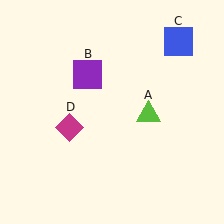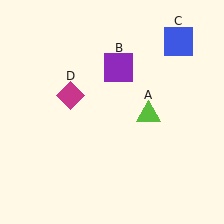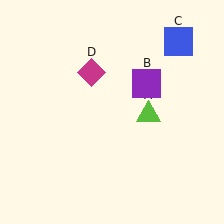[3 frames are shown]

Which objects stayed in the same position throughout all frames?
Lime triangle (object A) and blue square (object C) remained stationary.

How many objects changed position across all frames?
2 objects changed position: purple square (object B), magenta diamond (object D).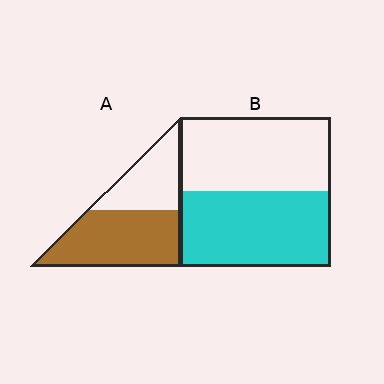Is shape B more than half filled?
Roughly half.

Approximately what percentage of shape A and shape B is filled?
A is approximately 60% and B is approximately 50%.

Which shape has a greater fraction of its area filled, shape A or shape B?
Shape A.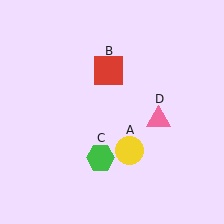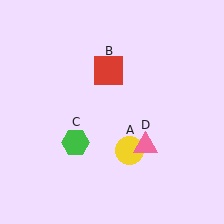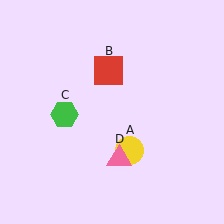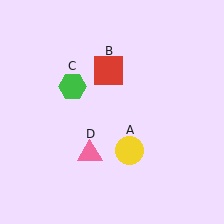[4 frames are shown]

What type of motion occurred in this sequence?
The green hexagon (object C), pink triangle (object D) rotated clockwise around the center of the scene.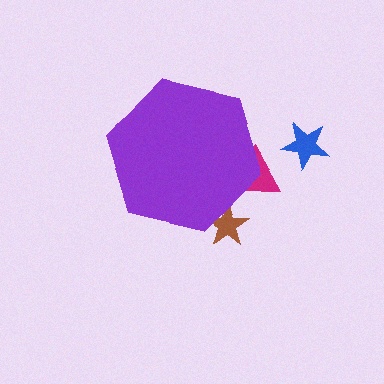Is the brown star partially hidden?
Yes, the brown star is partially hidden behind the purple hexagon.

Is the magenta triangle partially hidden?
Yes, the magenta triangle is partially hidden behind the purple hexagon.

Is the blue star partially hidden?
No, the blue star is fully visible.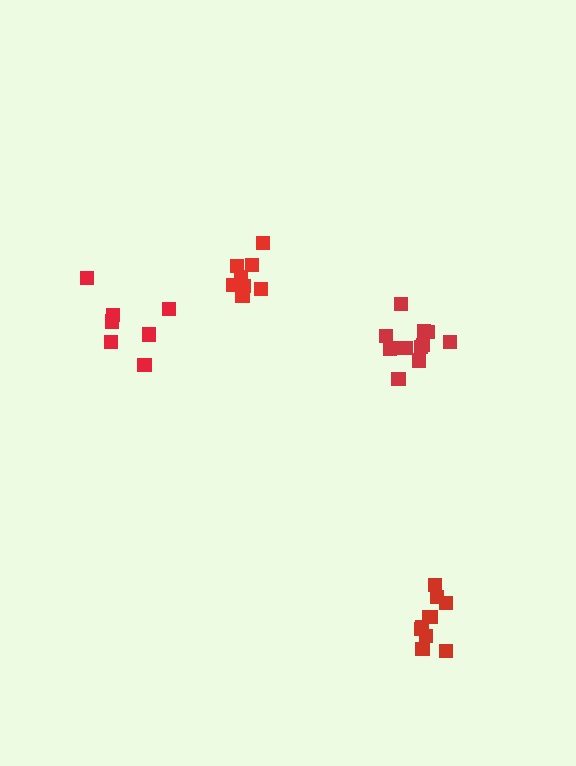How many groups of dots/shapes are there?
There are 4 groups.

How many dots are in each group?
Group 1: 7 dots, Group 2: 12 dots, Group 3: 8 dots, Group 4: 10 dots (37 total).